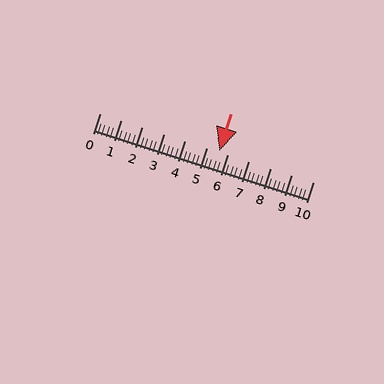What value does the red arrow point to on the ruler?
The red arrow points to approximately 5.6.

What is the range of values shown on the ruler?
The ruler shows values from 0 to 10.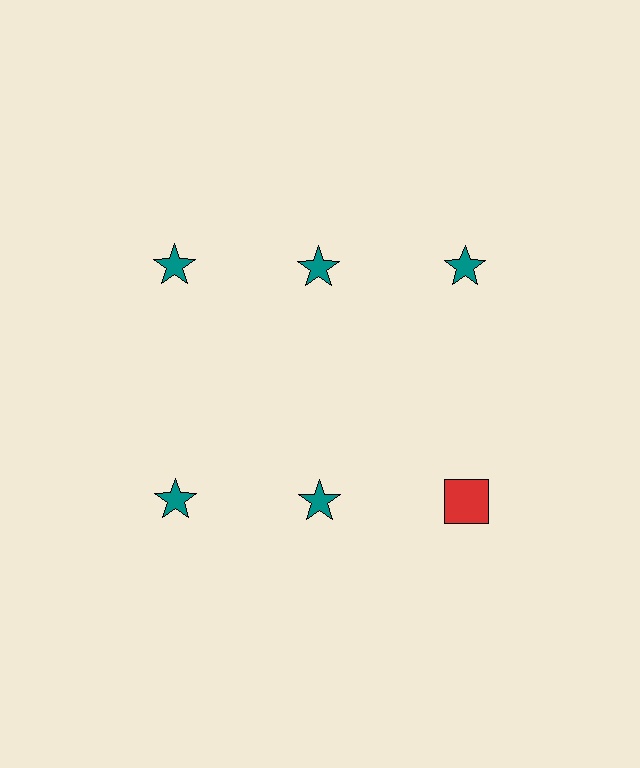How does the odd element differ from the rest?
It differs in both color (red instead of teal) and shape (square instead of star).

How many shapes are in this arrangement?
There are 6 shapes arranged in a grid pattern.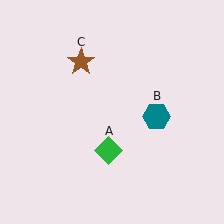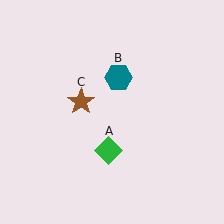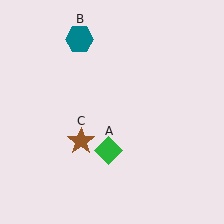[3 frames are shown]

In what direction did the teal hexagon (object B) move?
The teal hexagon (object B) moved up and to the left.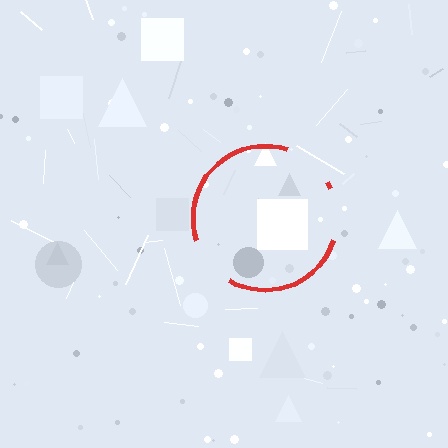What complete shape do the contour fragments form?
The contour fragments form a circle.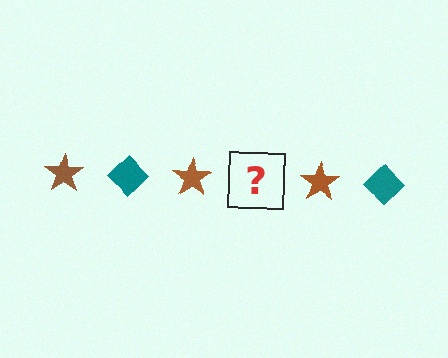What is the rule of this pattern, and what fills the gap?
The rule is that the pattern alternates between brown star and teal diamond. The gap should be filled with a teal diamond.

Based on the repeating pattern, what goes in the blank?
The blank should be a teal diamond.